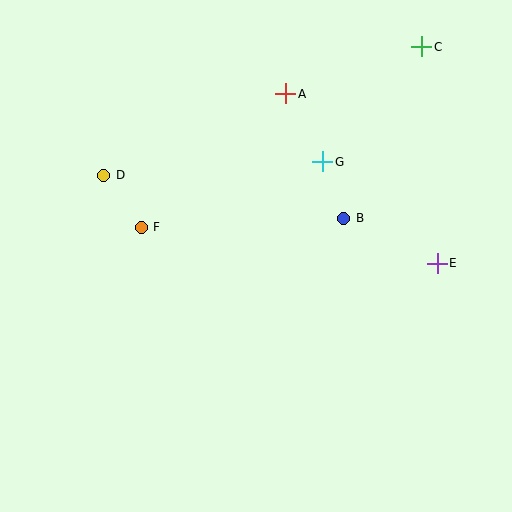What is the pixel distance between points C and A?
The distance between C and A is 144 pixels.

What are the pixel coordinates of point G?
Point G is at (323, 162).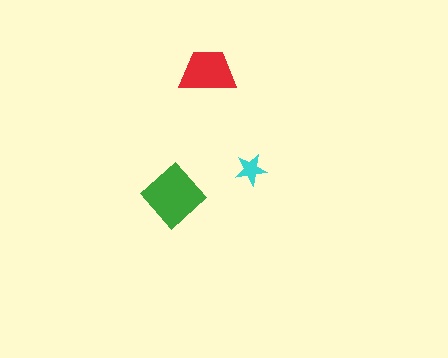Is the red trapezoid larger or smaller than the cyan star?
Larger.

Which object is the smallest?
The cyan star.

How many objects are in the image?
There are 3 objects in the image.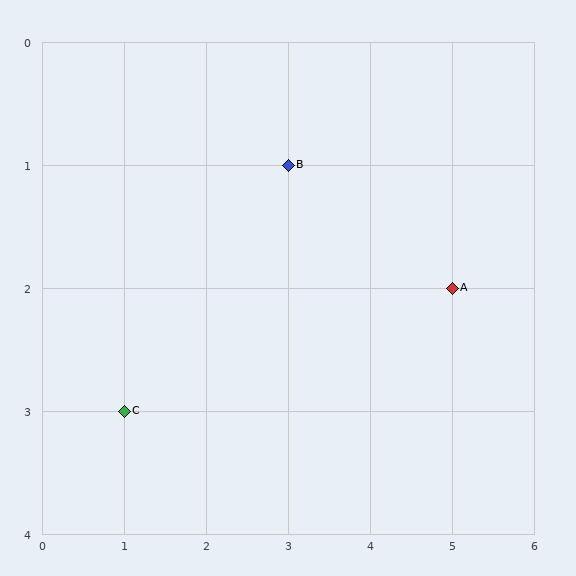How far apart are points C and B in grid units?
Points C and B are 2 columns and 2 rows apart (about 2.8 grid units diagonally).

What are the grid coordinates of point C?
Point C is at grid coordinates (1, 3).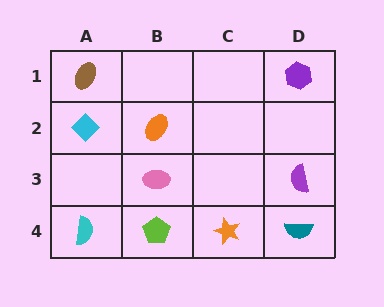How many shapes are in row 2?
2 shapes.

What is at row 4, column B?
A lime pentagon.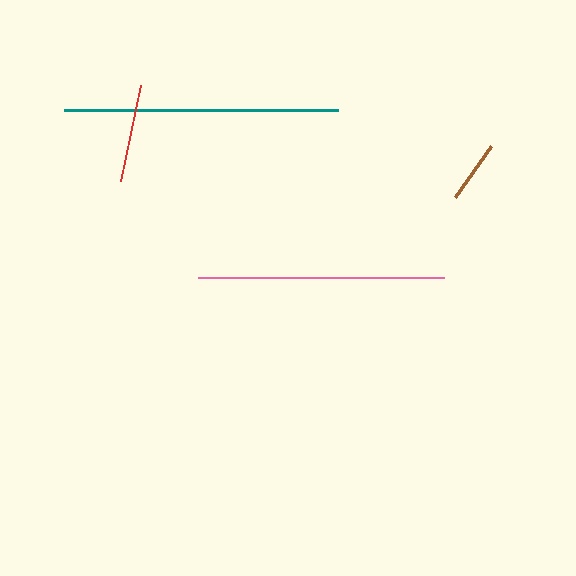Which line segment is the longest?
The teal line is the longest at approximately 274 pixels.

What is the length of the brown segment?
The brown segment is approximately 63 pixels long.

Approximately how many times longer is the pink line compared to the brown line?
The pink line is approximately 3.9 times the length of the brown line.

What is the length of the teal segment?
The teal segment is approximately 274 pixels long.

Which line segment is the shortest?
The brown line is the shortest at approximately 63 pixels.